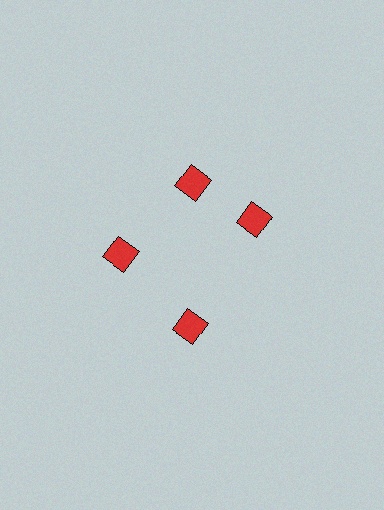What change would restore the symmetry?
The symmetry would be restored by rotating it back into even spacing with its neighbors so that all 4 squares sit at equal angles and equal distance from the center.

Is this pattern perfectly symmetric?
No. The 4 red squares are arranged in a ring, but one element near the 3 o'clock position is rotated out of alignment along the ring, breaking the 4-fold rotational symmetry.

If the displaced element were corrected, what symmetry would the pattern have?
It would have 4-fold rotational symmetry — the pattern would map onto itself every 90 degrees.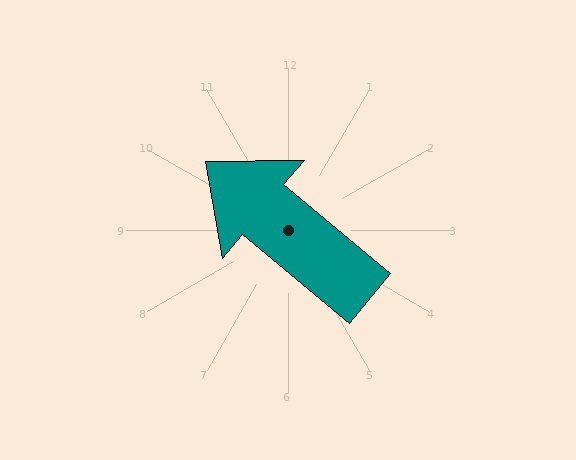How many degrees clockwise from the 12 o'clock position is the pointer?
Approximately 310 degrees.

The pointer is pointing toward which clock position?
Roughly 10 o'clock.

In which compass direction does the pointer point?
Northwest.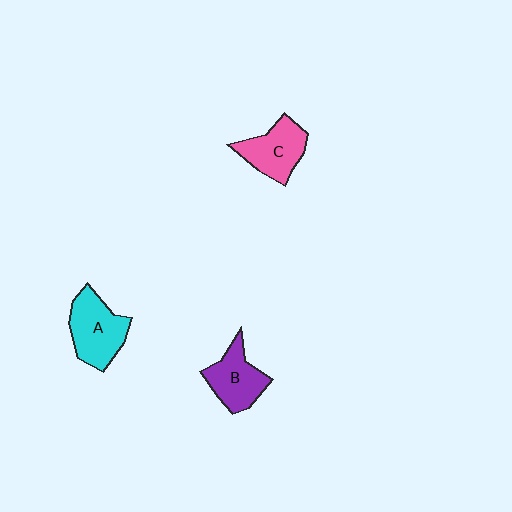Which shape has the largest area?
Shape A (cyan).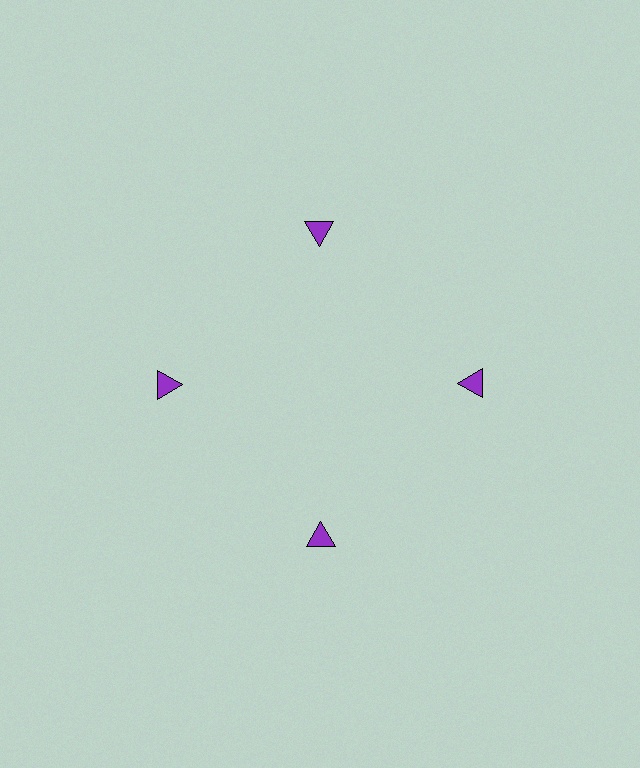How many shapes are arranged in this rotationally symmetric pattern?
There are 4 shapes, arranged in 4 groups of 1.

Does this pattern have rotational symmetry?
Yes, this pattern has 4-fold rotational symmetry. It looks the same after rotating 90 degrees around the center.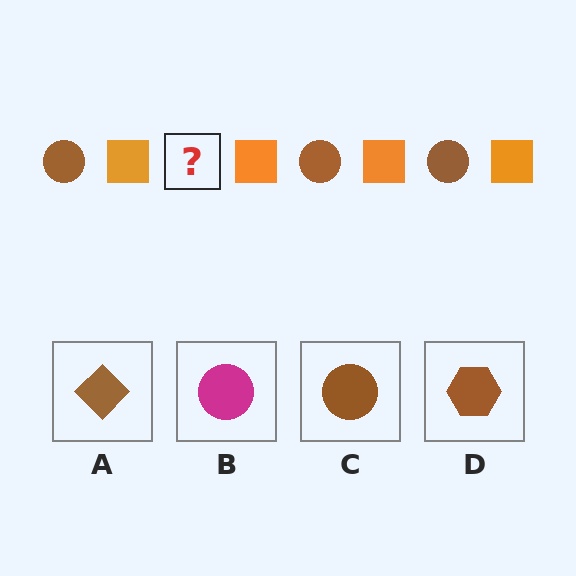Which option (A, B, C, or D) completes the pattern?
C.